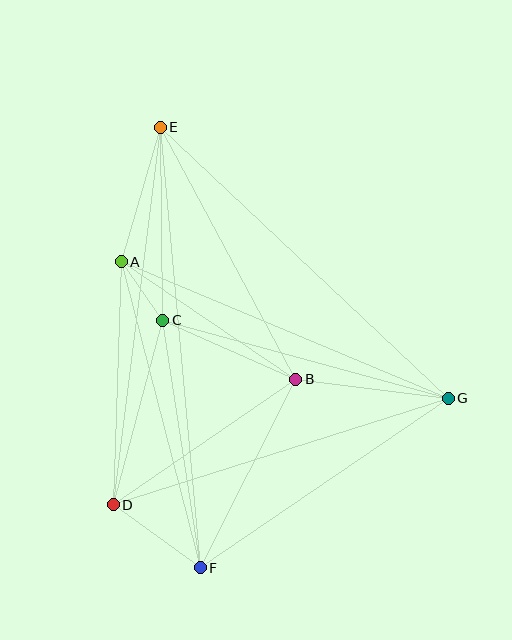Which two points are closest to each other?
Points A and C are closest to each other.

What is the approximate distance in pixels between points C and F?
The distance between C and F is approximately 250 pixels.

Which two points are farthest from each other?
Points E and F are farthest from each other.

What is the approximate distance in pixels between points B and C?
The distance between B and C is approximately 146 pixels.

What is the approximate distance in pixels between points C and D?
The distance between C and D is approximately 191 pixels.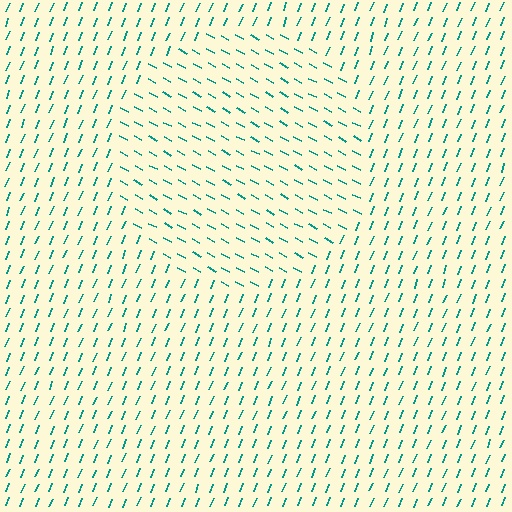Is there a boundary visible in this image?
Yes, there is a texture boundary formed by a change in line orientation.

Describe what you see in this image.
The image is filled with small teal line segments. A circle region in the image has lines oriented differently from the surrounding lines, creating a visible texture boundary.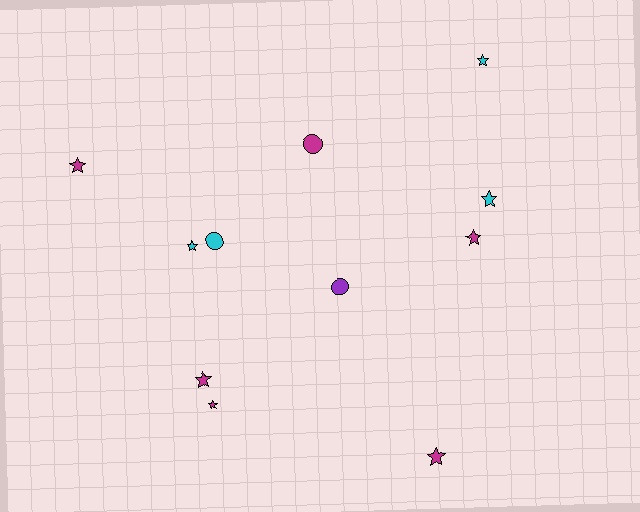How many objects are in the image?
There are 11 objects.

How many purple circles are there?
There is 1 purple circle.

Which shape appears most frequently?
Star, with 8 objects.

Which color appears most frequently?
Magenta, with 6 objects.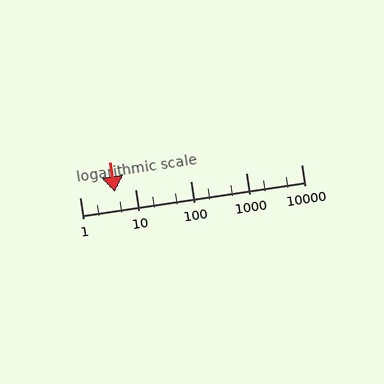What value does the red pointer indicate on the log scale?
The pointer indicates approximately 4.3.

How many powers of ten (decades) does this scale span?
The scale spans 4 decades, from 1 to 10000.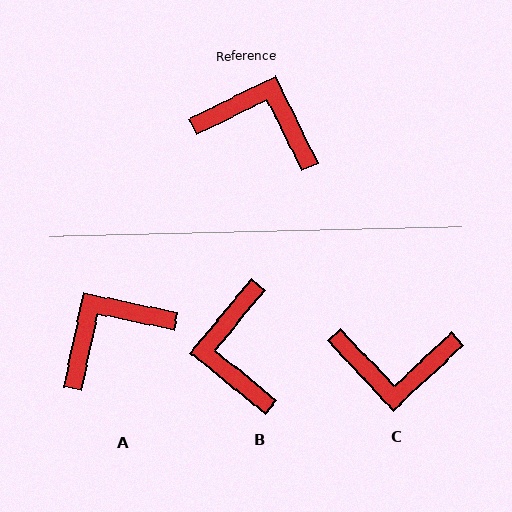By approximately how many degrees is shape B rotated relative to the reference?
Approximately 115 degrees counter-clockwise.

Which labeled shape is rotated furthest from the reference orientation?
C, about 163 degrees away.